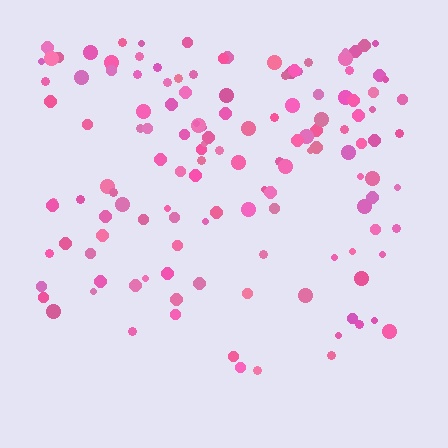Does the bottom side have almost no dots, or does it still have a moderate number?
Still a moderate number, just noticeably fewer than the top.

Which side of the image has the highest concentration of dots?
The top.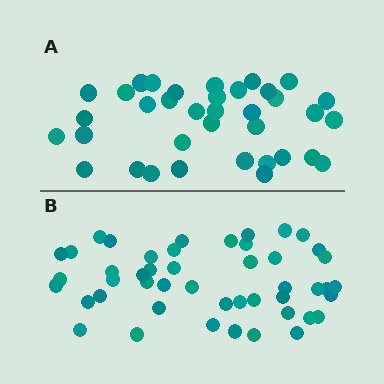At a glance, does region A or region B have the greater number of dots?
Region B (the bottom region) has more dots.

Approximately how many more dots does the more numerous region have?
Region B has roughly 12 or so more dots than region A.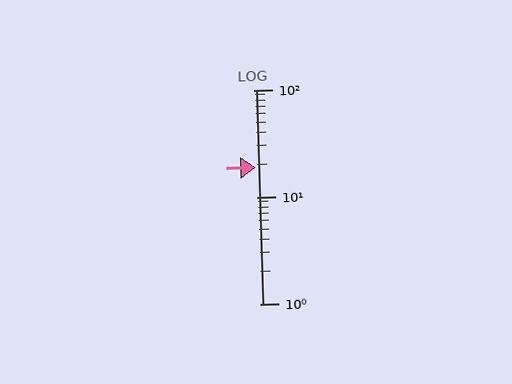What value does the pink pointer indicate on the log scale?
The pointer indicates approximately 19.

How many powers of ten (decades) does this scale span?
The scale spans 2 decades, from 1 to 100.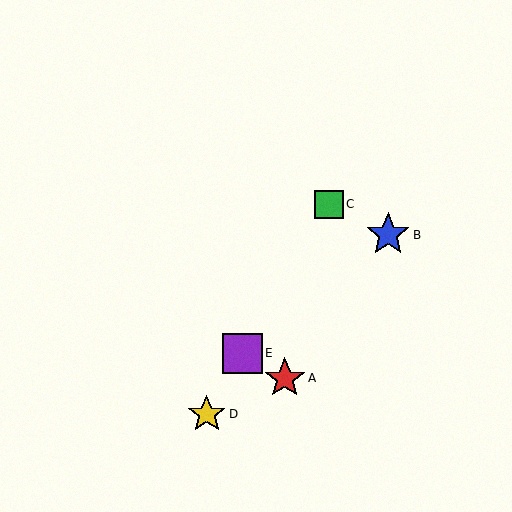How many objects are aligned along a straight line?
3 objects (C, D, E) are aligned along a straight line.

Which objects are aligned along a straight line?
Objects C, D, E are aligned along a straight line.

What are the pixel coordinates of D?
Object D is at (207, 414).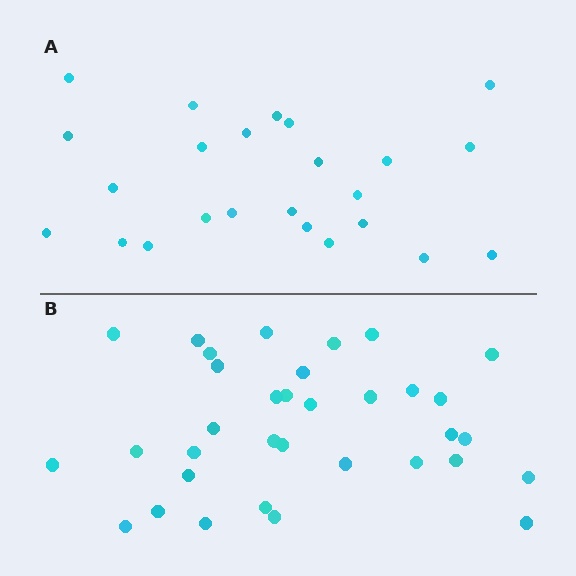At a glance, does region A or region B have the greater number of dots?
Region B (the bottom region) has more dots.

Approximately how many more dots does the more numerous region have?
Region B has roughly 10 or so more dots than region A.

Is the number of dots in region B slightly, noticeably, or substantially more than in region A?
Region B has noticeably more, but not dramatically so. The ratio is roughly 1.4 to 1.